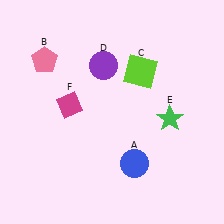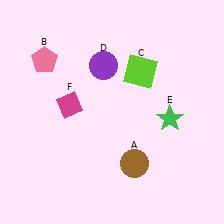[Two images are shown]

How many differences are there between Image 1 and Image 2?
There is 1 difference between the two images.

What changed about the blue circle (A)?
In Image 1, A is blue. In Image 2, it changed to brown.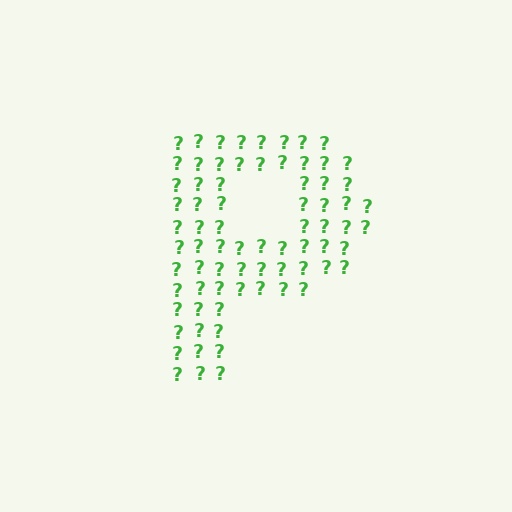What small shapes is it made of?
It is made of small question marks.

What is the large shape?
The large shape is the letter P.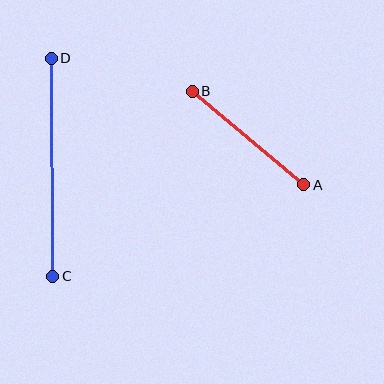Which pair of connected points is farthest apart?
Points C and D are farthest apart.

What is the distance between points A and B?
The distance is approximately 145 pixels.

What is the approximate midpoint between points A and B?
The midpoint is at approximately (248, 138) pixels.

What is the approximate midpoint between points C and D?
The midpoint is at approximately (52, 167) pixels.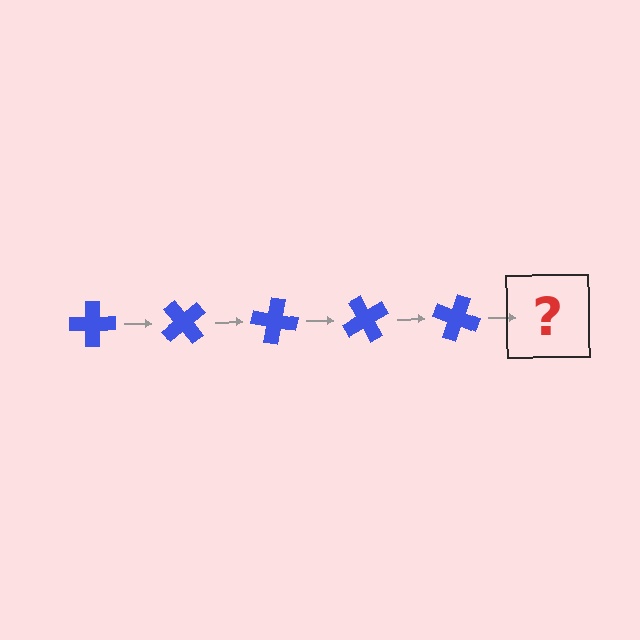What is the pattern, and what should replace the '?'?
The pattern is that the cross rotates 50 degrees each step. The '?' should be a blue cross rotated 250 degrees.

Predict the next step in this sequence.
The next step is a blue cross rotated 250 degrees.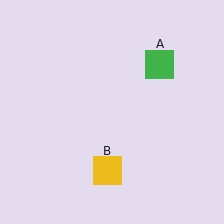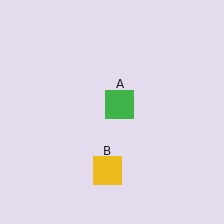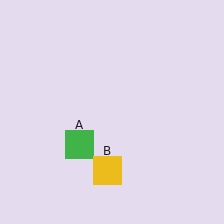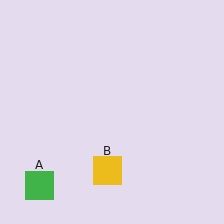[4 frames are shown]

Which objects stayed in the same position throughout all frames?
Yellow square (object B) remained stationary.